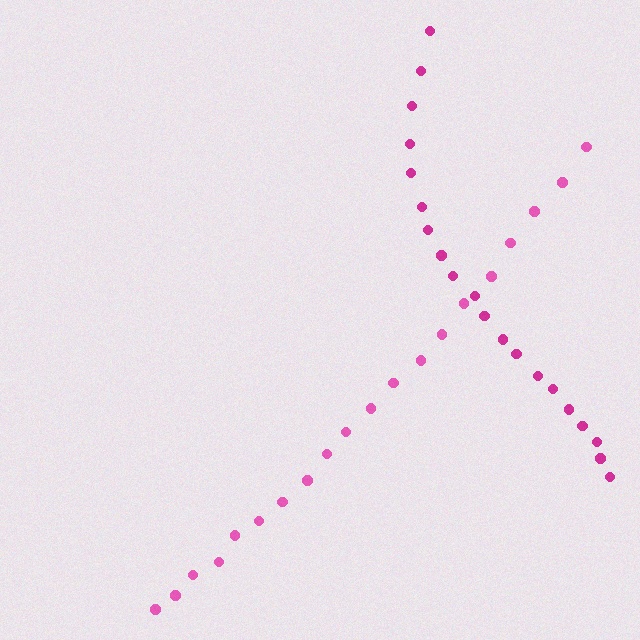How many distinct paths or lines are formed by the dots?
There are 2 distinct paths.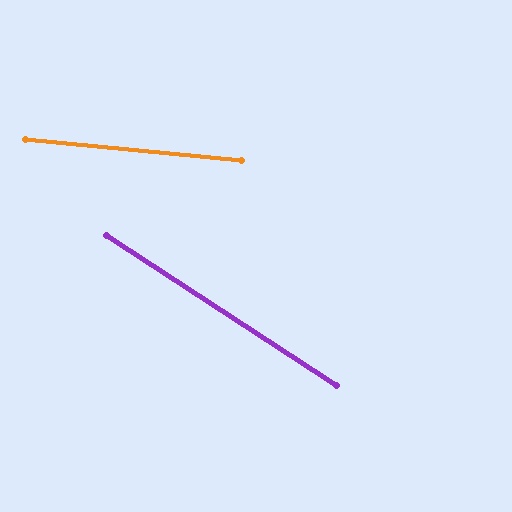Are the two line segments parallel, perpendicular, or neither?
Neither parallel nor perpendicular — they differ by about 27°.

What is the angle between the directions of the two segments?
Approximately 27 degrees.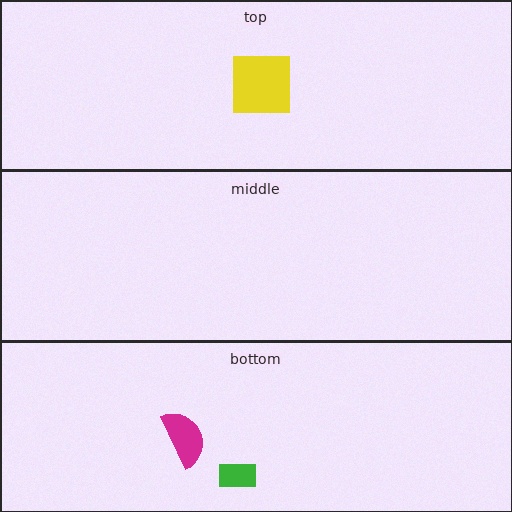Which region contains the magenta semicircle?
The bottom region.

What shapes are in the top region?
The yellow square.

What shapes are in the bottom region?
The magenta semicircle, the green rectangle.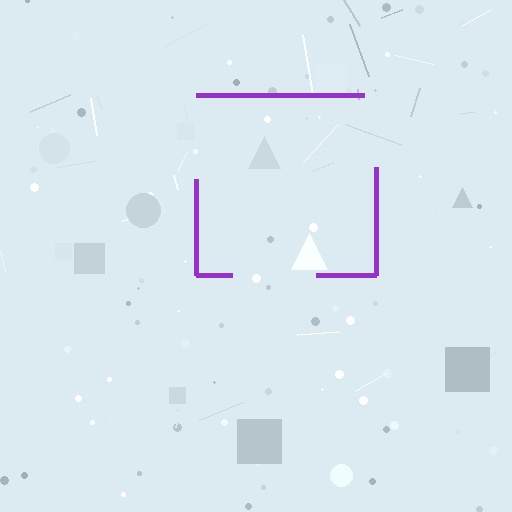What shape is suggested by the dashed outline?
The dashed outline suggests a square.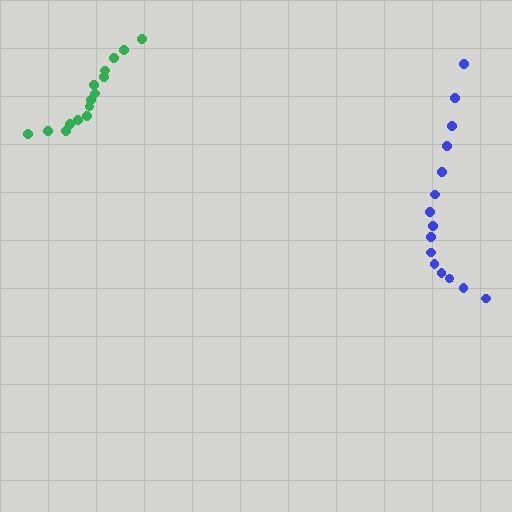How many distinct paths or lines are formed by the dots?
There are 2 distinct paths.